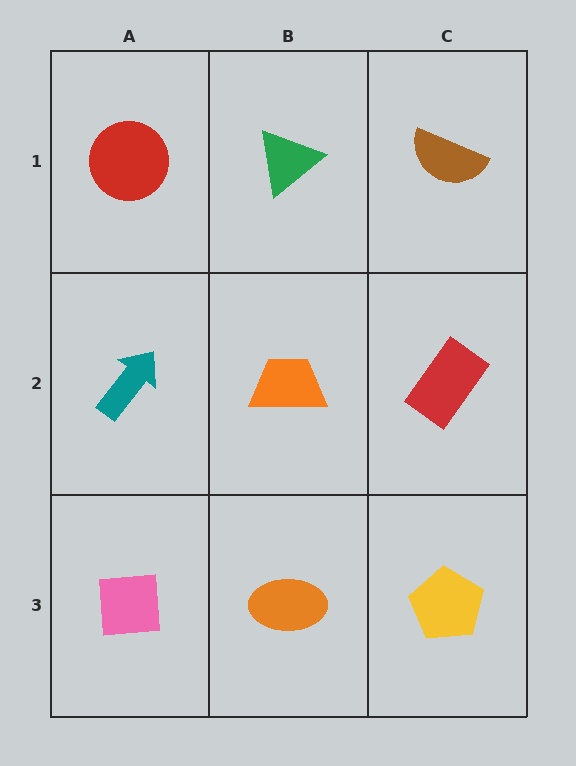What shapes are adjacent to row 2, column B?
A green triangle (row 1, column B), an orange ellipse (row 3, column B), a teal arrow (row 2, column A), a red rectangle (row 2, column C).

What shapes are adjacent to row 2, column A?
A red circle (row 1, column A), a pink square (row 3, column A), an orange trapezoid (row 2, column B).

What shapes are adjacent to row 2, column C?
A brown semicircle (row 1, column C), a yellow pentagon (row 3, column C), an orange trapezoid (row 2, column B).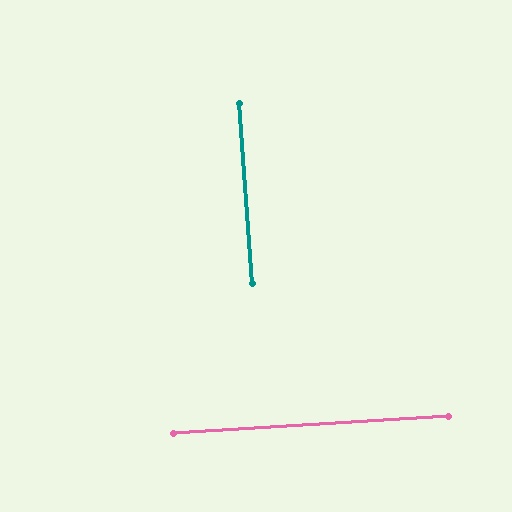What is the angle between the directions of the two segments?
Approximately 90 degrees.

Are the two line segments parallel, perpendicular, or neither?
Perpendicular — they meet at approximately 90°.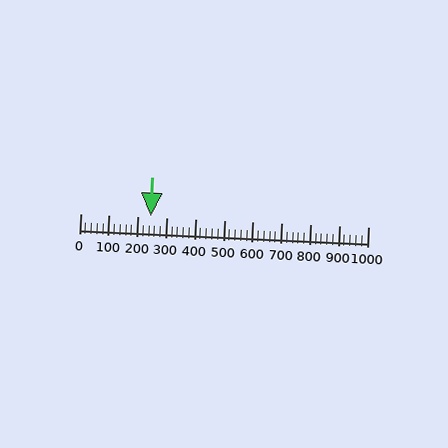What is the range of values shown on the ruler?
The ruler shows values from 0 to 1000.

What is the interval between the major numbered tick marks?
The major tick marks are spaced 100 units apart.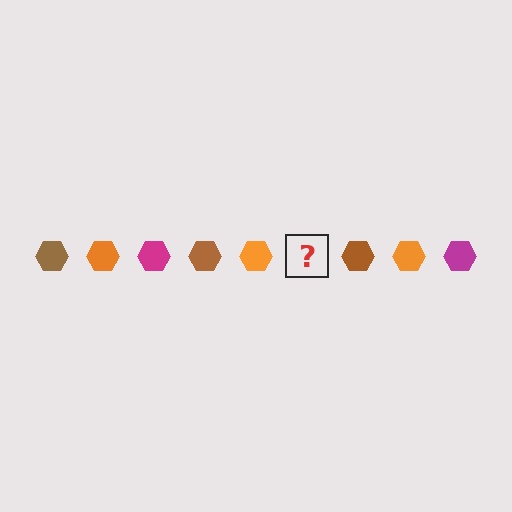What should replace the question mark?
The question mark should be replaced with a magenta hexagon.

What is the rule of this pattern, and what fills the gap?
The rule is that the pattern cycles through brown, orange, magenta hexagons. The gap should be filled with a magenta hexagon.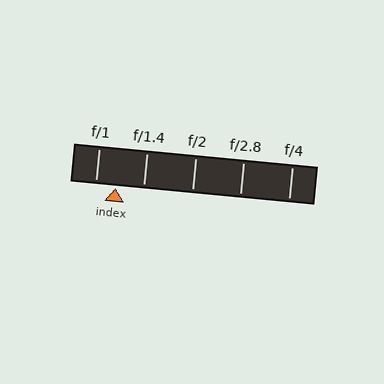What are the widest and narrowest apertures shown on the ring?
The widest aperture shown is f/1 and the narrowest is f/4.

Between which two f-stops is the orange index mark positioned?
The index mark is between f/1 and f/1.4.